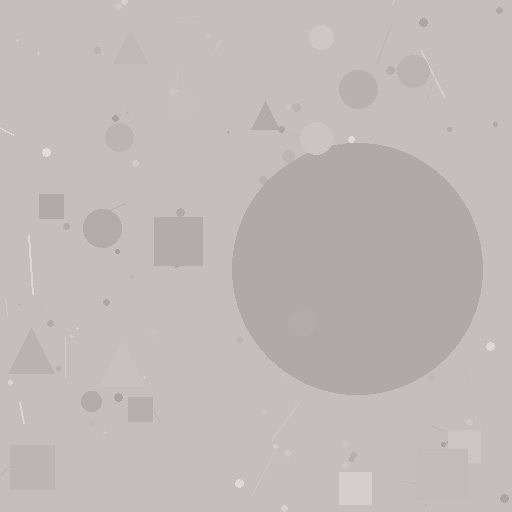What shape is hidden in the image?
A circle is hidden in the image.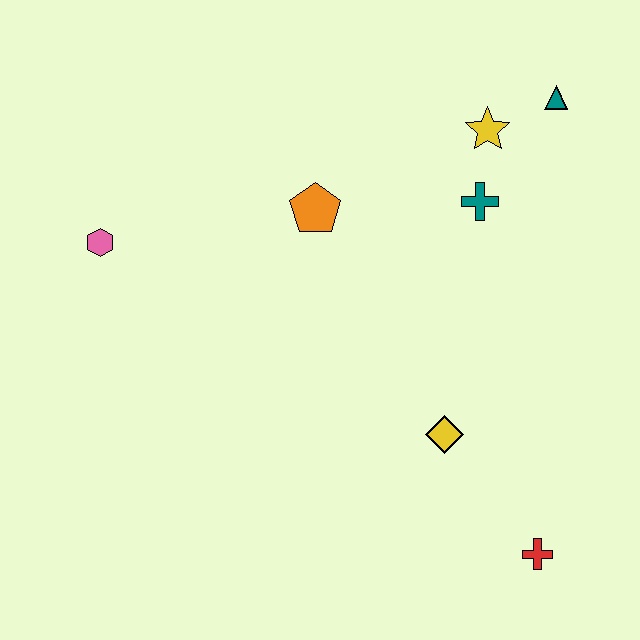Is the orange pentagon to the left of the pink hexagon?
No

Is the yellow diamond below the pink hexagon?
Yes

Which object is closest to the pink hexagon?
The orange pentagon is closest to the pink hexagon.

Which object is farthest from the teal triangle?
The pink hexagon is farthest from the teal triangle.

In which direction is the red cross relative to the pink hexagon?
The red cross is to the right of the pink hexagon.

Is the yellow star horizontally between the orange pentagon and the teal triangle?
Yes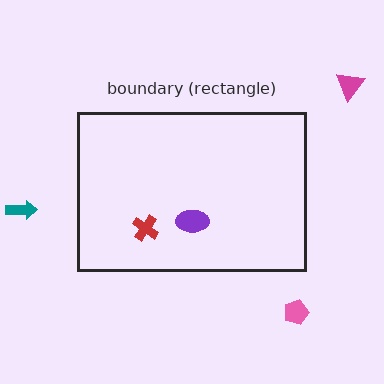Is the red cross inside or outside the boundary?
Inside.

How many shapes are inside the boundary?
2 inside, 3 outside.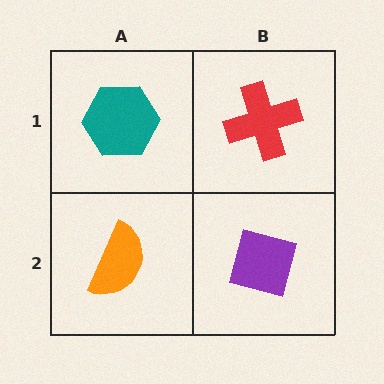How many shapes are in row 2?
2 shapes.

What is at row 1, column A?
A teal hexagon.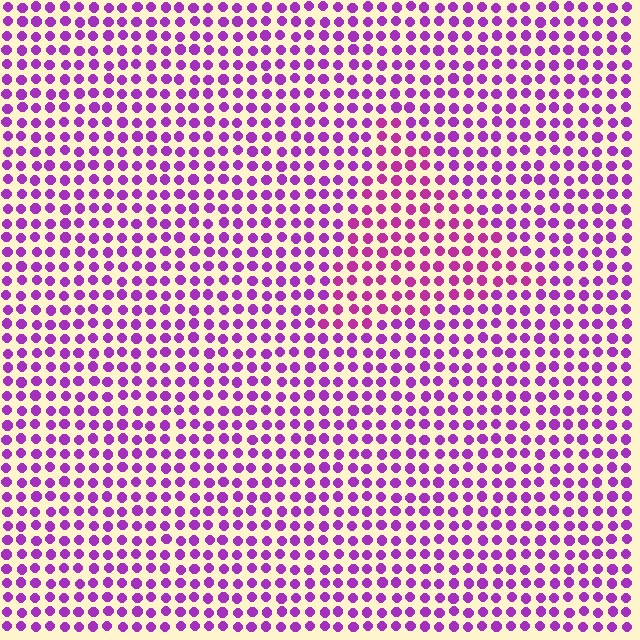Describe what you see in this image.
The image is filled with small purple elements in a uniform arrangement. A triangle-shaped region is visible where the elements are tinted to a slightly different hue, forming a subtle color boundary.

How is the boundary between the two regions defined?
The boundary is defined purely by a slight shift in hue (about 24 degrees). Spacing, size, and orientation are identical on both sides.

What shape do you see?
I see a triangle.